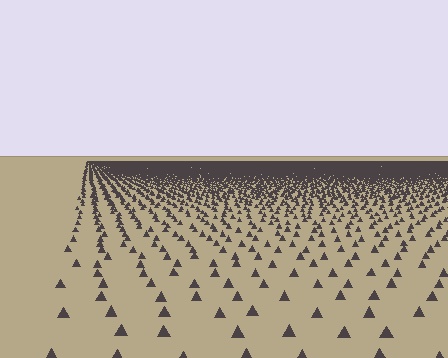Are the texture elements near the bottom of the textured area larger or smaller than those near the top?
Larger. Near the bottom, elements are closer to the viewer and appear at a bigger on-screen size.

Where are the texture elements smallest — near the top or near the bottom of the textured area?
Near the top.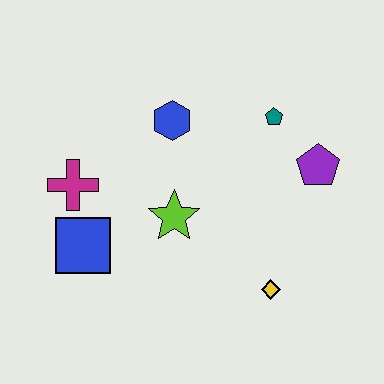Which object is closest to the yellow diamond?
The lime star is closest to the yellow diamond.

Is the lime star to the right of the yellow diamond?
No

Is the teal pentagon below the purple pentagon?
No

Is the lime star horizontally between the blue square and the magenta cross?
No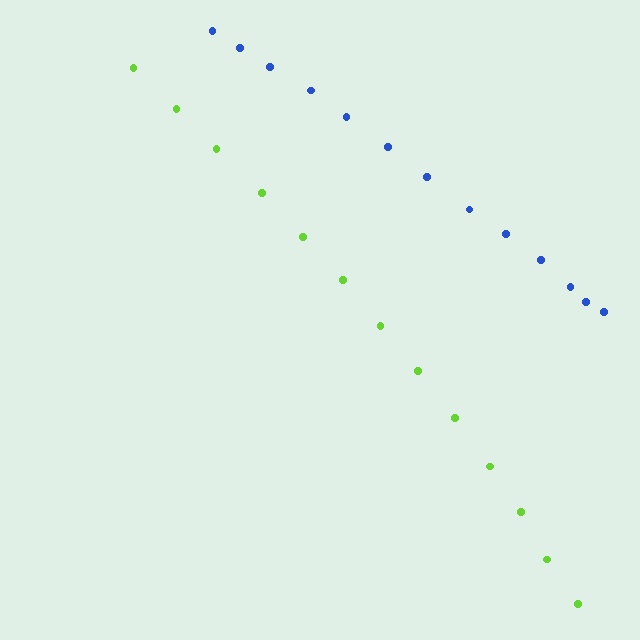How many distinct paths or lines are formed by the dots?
There are 2 distinct paths.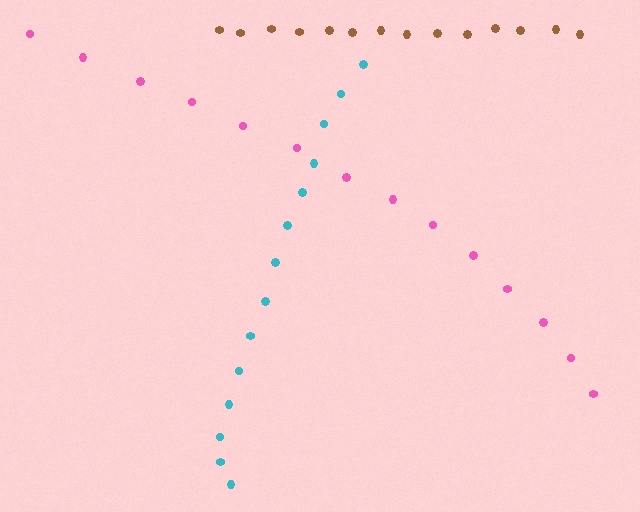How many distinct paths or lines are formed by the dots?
There are 3 distinct paths.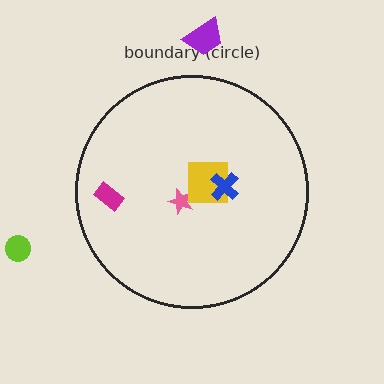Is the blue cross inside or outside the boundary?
Inside.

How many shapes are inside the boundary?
4 inside, 2 outside.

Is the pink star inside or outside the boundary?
Inside.